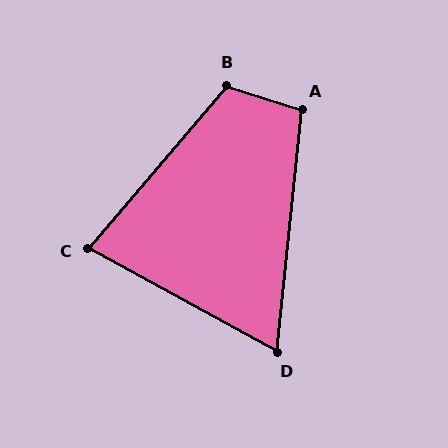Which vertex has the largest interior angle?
B, at approximately 113 degrees.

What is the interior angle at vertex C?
Approximately 78 degrees (acute).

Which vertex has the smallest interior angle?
D, at approximately 67 degrees.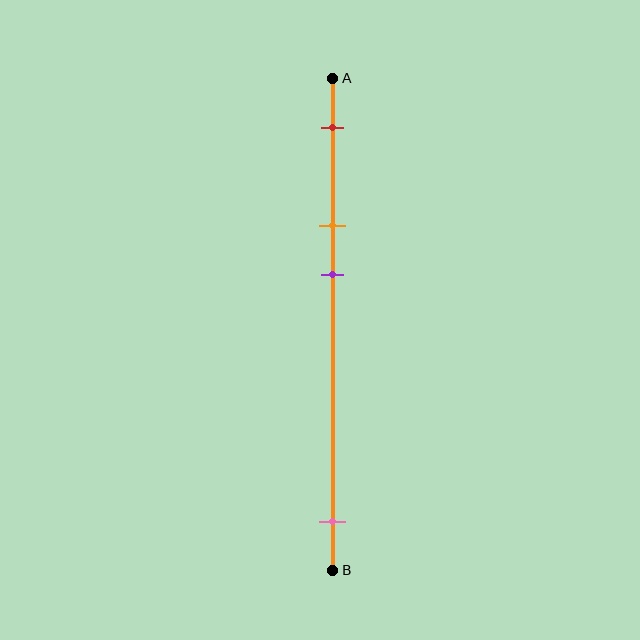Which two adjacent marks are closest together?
The orange and purple marks are the closest adjacent pair.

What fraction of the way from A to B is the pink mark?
The pink mark is approximately 90% (0.9) of the way from A to B.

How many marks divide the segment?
There are 4 marks dividing the segment.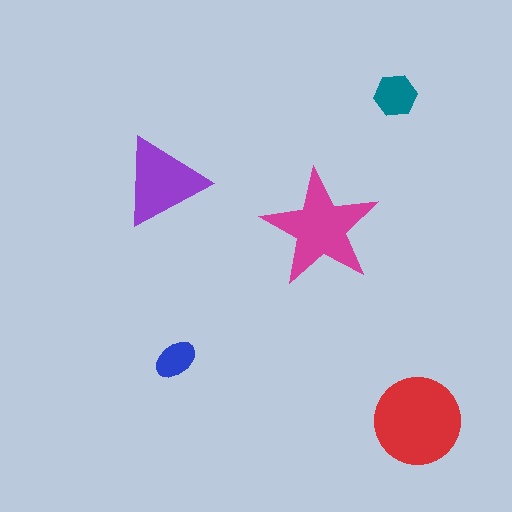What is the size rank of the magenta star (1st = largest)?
2nd.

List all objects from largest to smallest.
The red circle, the magenta star, the purple triangle, the teal hexagon, the blue ellipse.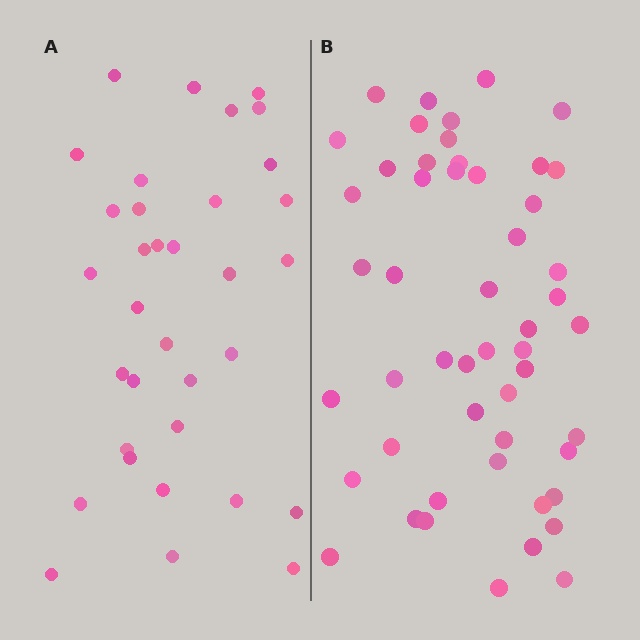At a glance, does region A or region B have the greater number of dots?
Region B (the right region) has more dots.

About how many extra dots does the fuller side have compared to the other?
Region B has approximately 15 more dots than region A.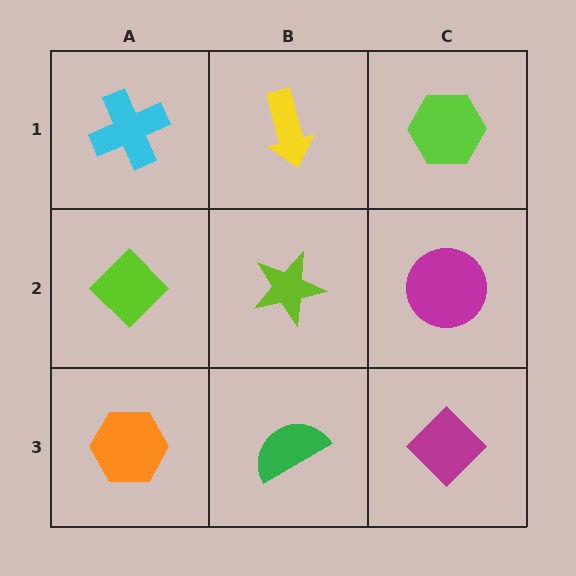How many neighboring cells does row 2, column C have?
3.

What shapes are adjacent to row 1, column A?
A lime diamond (row 2, column A), a yellow arrow (row 1, column B).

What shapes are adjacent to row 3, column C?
A magenta circle (row 2, column C), a green semicircle (row 3, column B).